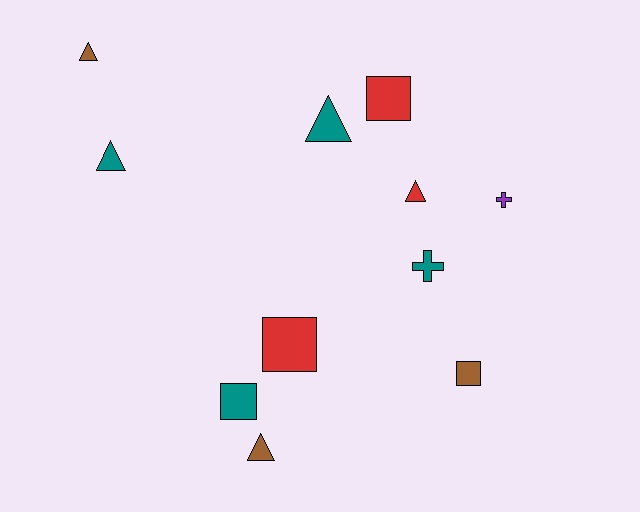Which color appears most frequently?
Teal, with 4 objects.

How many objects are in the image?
There are 11 objects.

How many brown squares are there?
There is 1 brown square.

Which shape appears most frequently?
Triangle, with 5 objects.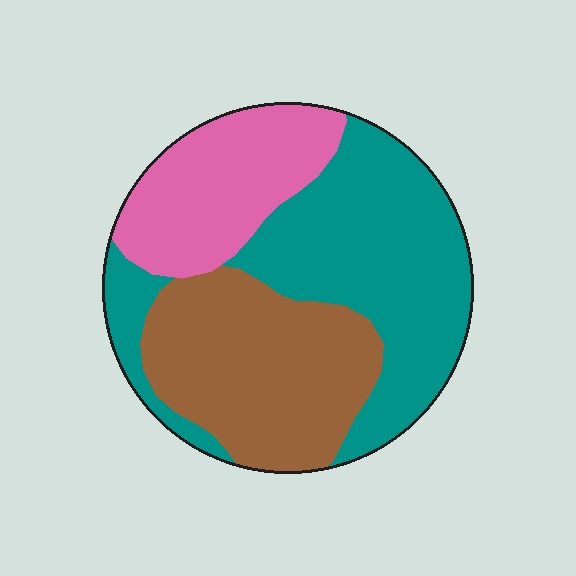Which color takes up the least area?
Pink, at roughly 25%.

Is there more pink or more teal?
Teal.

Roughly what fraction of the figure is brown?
Brown takes up about one third (1/3) of the figure.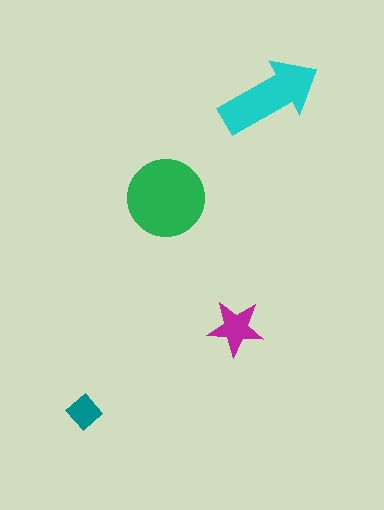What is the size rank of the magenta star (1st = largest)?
3rd.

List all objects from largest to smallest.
The green circle, the cyan arrow, the magenta star, the teal diamond.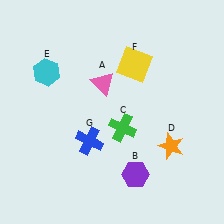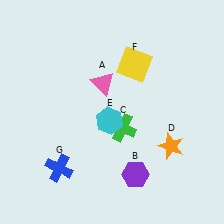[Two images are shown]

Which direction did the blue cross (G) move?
The blue cross (G) moved left.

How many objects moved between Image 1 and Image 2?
2 objects moved between the two images.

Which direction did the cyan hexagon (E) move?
The cyan hexagon (E) moved right.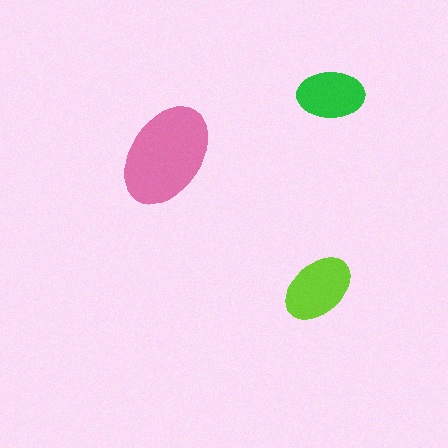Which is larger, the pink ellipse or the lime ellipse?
The pink one.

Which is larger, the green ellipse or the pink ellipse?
The pink one.